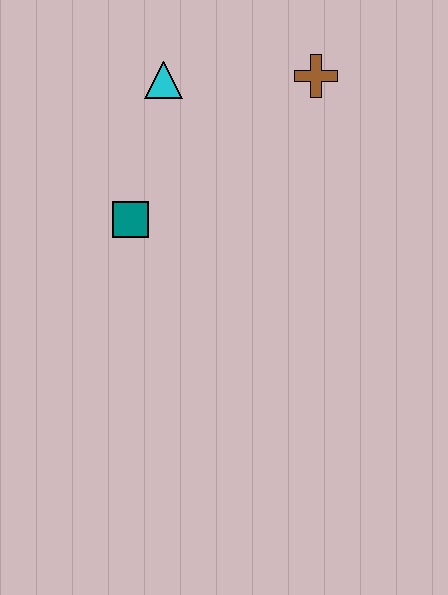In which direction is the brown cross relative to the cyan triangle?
The brown cross is to the right of the cyan triangle.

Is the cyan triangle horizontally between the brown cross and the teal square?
Yes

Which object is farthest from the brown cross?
The teal square is farthest from the brown cross.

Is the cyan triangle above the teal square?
Yes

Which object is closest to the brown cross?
The cyan triangle is closest to the brown cross.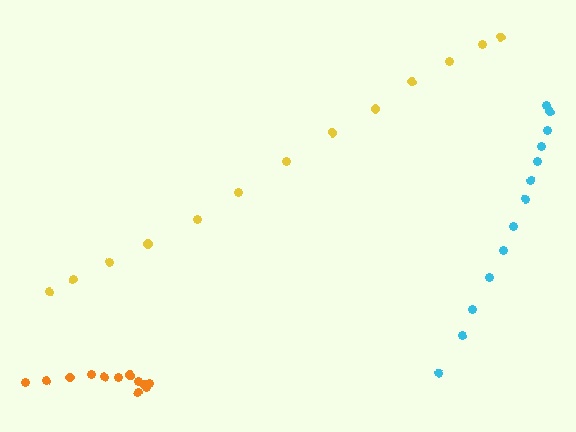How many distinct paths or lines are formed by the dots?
There are 3 distinct paths.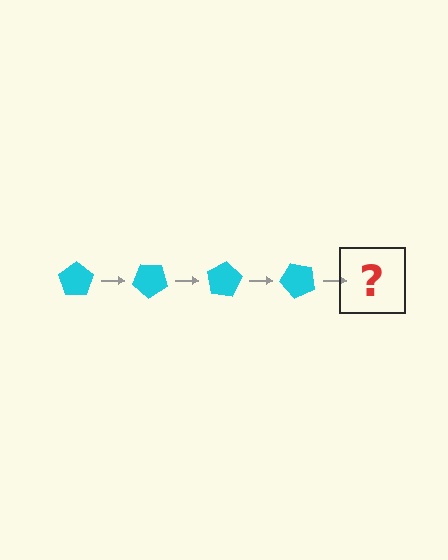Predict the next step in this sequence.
The next step is a cyan pentagon rotated 160 degrees.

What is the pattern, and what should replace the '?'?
The pattern is that the pentagon rotates 40 degrees each step. The '?' should be a cyan pentagon rotated 160 degrees.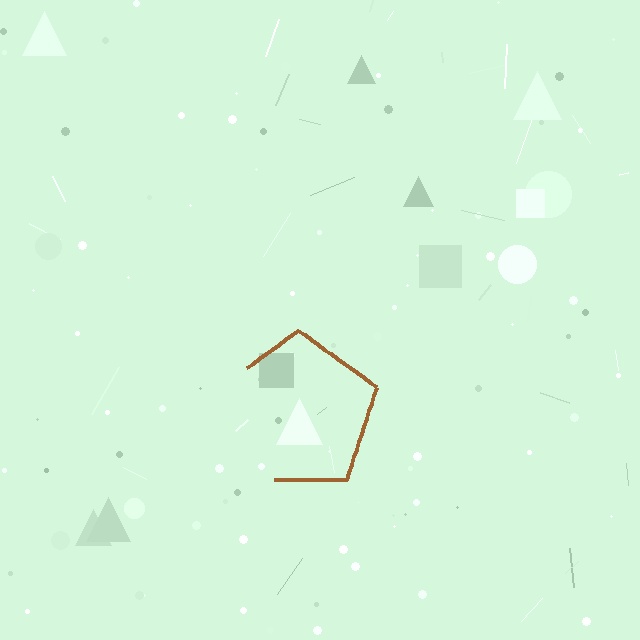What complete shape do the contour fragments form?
The contour fragments form a pentagon.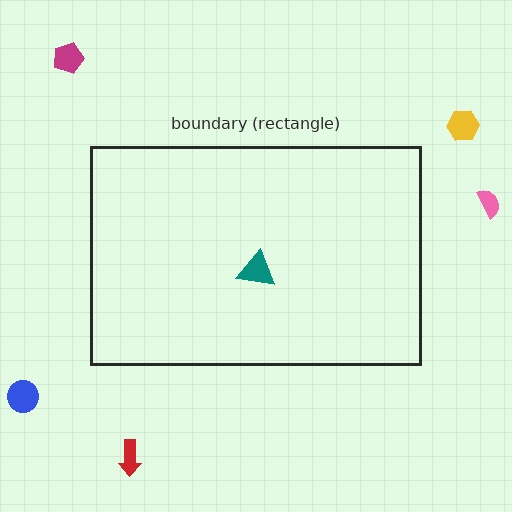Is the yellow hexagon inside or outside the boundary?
Outside.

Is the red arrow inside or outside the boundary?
Outside.